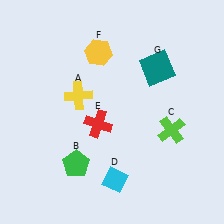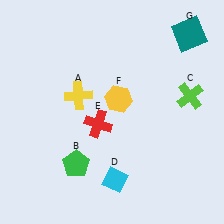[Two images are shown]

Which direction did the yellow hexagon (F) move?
The yellow hexagon (F) moved down.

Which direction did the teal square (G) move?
The teal square (G) moved up.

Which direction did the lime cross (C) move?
The lime cross (C) moved up.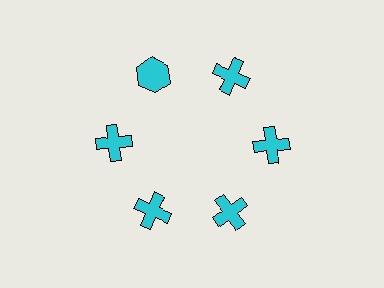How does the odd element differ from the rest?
It has a different shape: hexagon instead of cross.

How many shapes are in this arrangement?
There are 6 shapes arranged in a ring pattern.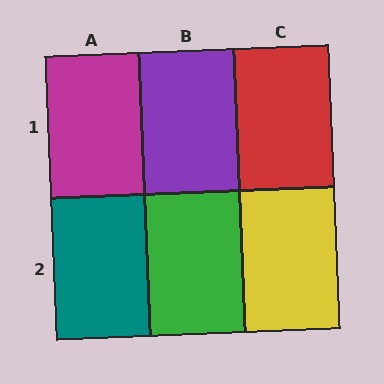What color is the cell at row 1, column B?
Purple.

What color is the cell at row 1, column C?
Red.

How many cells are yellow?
1 cell is yellow.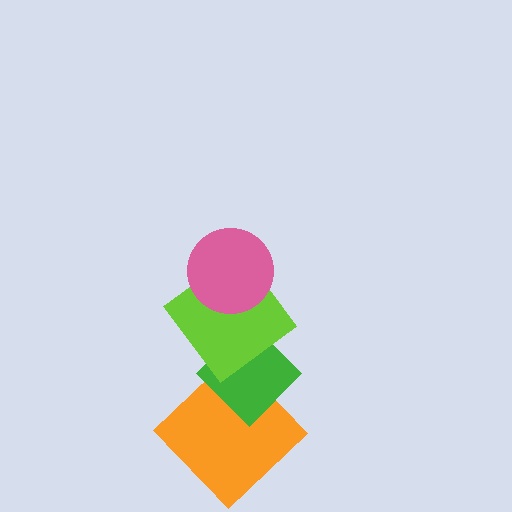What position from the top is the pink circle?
The pink circle is 1st from the top.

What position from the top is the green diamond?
The green diamond is 3rd from the top.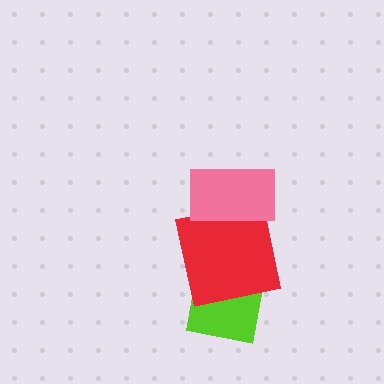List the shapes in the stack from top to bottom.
From top to bottom: the pink rectangle, the red square, the lime square.